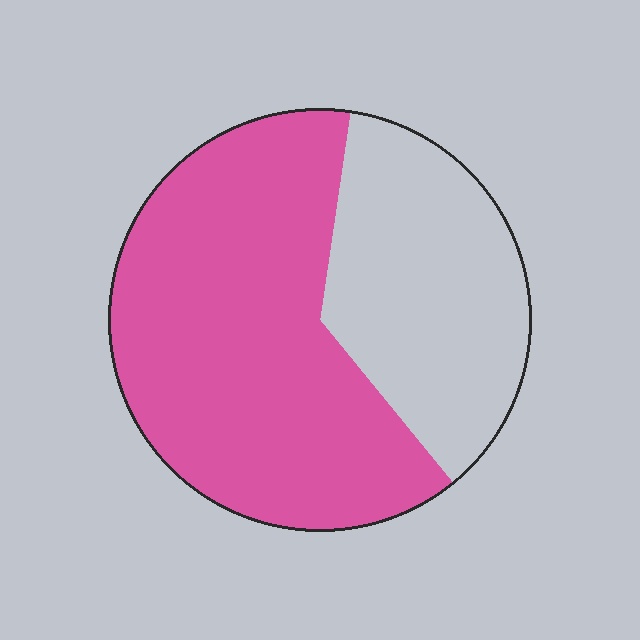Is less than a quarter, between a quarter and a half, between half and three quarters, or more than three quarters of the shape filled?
Between half and three quarters.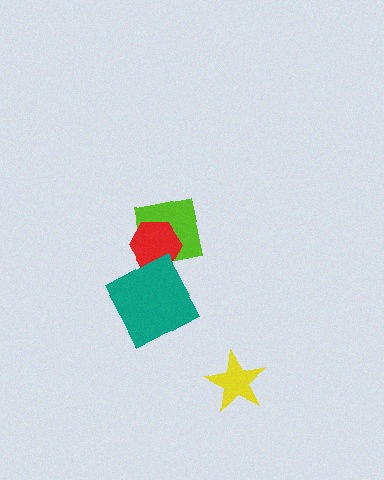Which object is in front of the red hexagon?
The teal diamond is in front of the red hexagon.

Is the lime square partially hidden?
Yes, it is partially covered by another shape.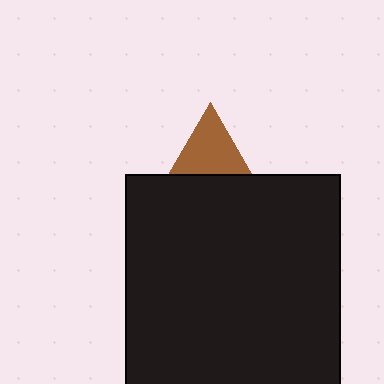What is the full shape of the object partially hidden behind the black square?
The partially hidden object is a brown triangle.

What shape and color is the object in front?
The object in front is a black square.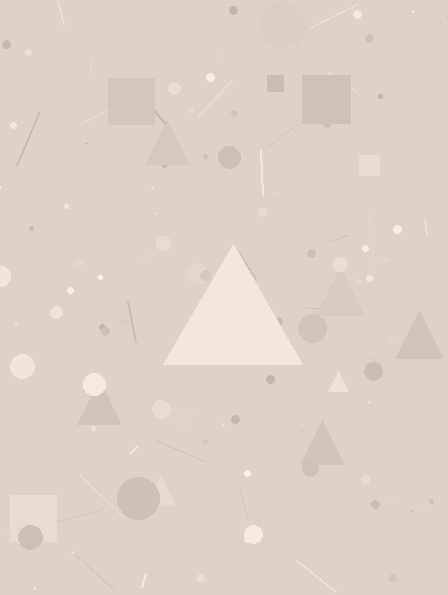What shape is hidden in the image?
A triangle is hidden in the image.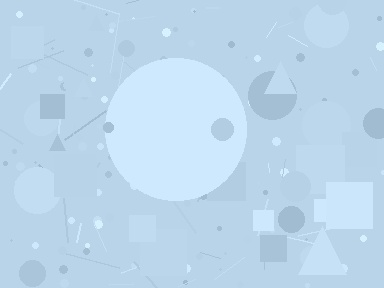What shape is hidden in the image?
A circle is hidden in the image.